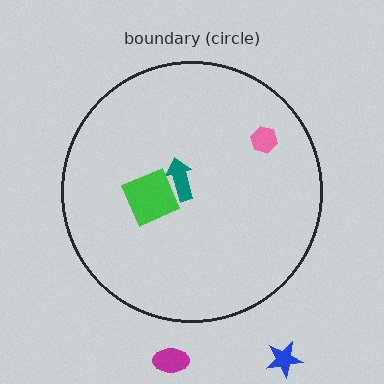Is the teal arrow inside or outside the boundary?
Inside.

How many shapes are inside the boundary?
3 inside, 2 outside.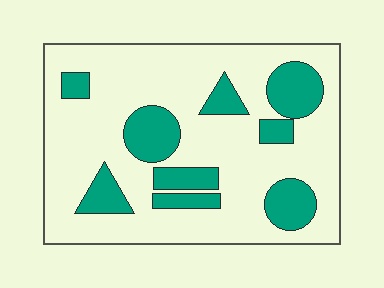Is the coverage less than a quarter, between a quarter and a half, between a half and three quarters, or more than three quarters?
Less than a quarter.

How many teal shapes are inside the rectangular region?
9.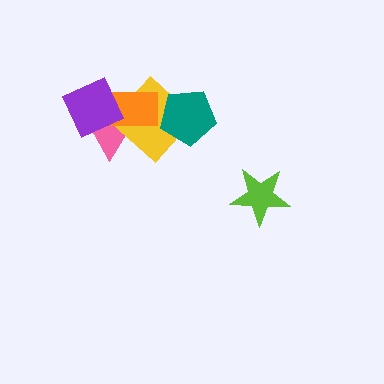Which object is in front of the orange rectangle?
The purple diamond is in front of the orange rectangle.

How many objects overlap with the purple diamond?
3 objects overlap with the purple diamond.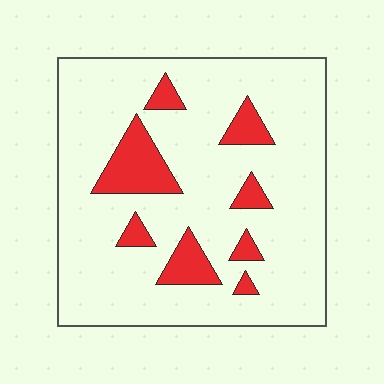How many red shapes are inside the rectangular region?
8.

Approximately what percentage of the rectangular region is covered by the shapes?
Approximately 15%.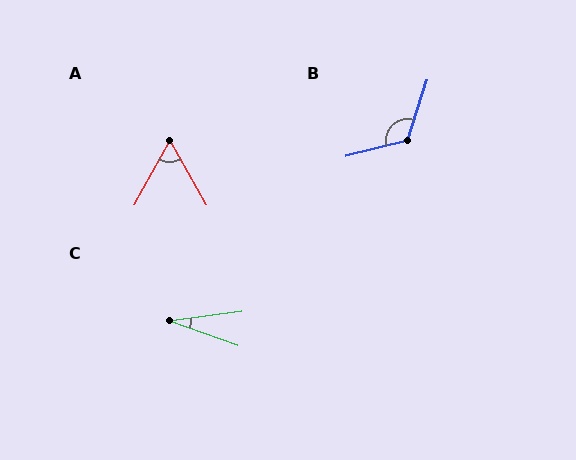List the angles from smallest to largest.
C (27°), A (58°), B (121°).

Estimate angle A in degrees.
Approximately 58 degrees.